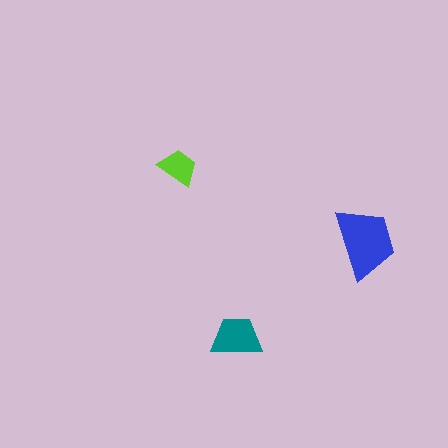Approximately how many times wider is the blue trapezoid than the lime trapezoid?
About 2 times wider.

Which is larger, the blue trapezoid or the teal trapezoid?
The blue one.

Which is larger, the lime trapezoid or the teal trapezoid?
The teal one.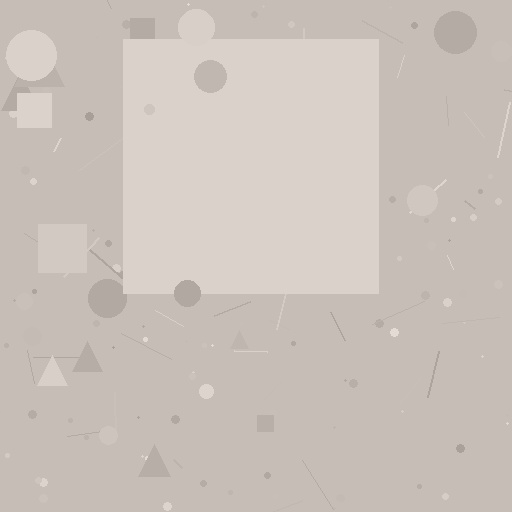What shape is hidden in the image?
A square is hidden in the image.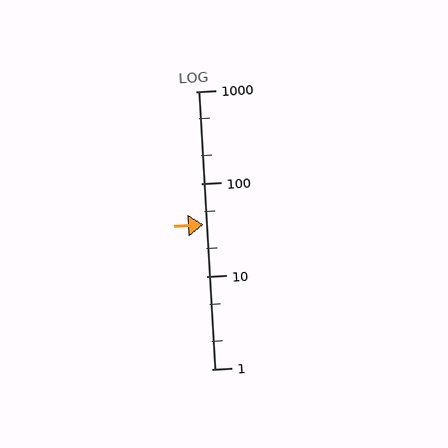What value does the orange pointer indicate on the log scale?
The pointer indicates approximately 36.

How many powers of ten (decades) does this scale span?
The scale spans 3 decades, from 1 to 1000.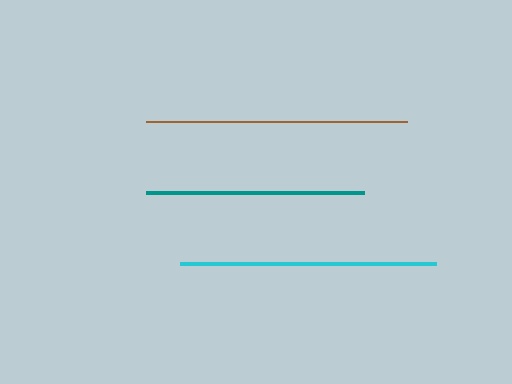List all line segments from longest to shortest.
From longest to shortest: brown, cyan, teal.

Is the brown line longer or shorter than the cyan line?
The brown line is longer than the cyan line.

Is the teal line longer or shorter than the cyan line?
The cyan line is longer than the teal line.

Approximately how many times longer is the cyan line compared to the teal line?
The cyan line is approximately 1.2 times the length of the teal line.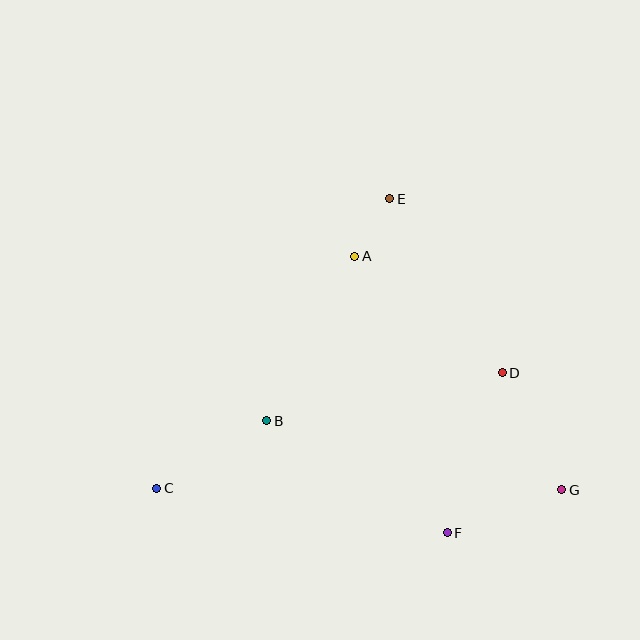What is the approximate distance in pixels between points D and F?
The distance between D and F is approximately 169 pixels.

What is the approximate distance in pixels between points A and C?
The distance between A and C is approximately 305 pixels.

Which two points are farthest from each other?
Points C and G are farthest from each other.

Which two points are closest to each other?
Points A and E are closest to each other.